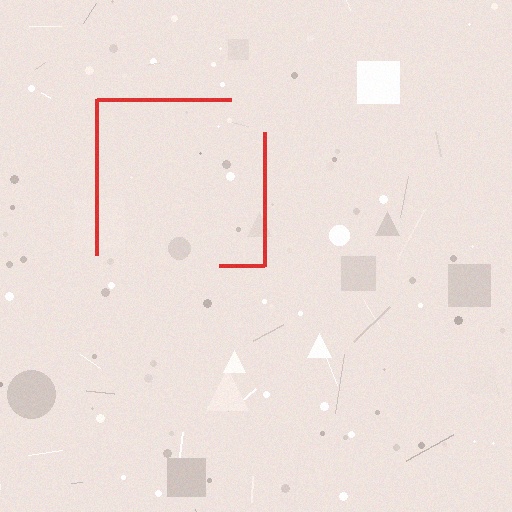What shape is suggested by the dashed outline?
The dashed outline suggests a square.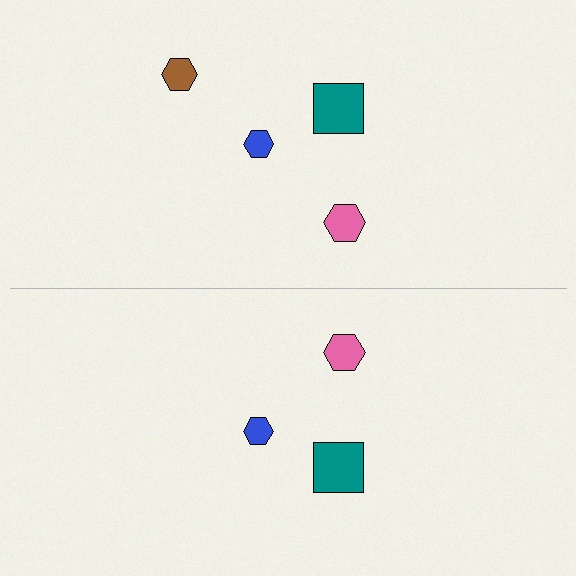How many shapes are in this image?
There are 7 shapes in this image.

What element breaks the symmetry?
A brown hexagon is missing from the bottom side.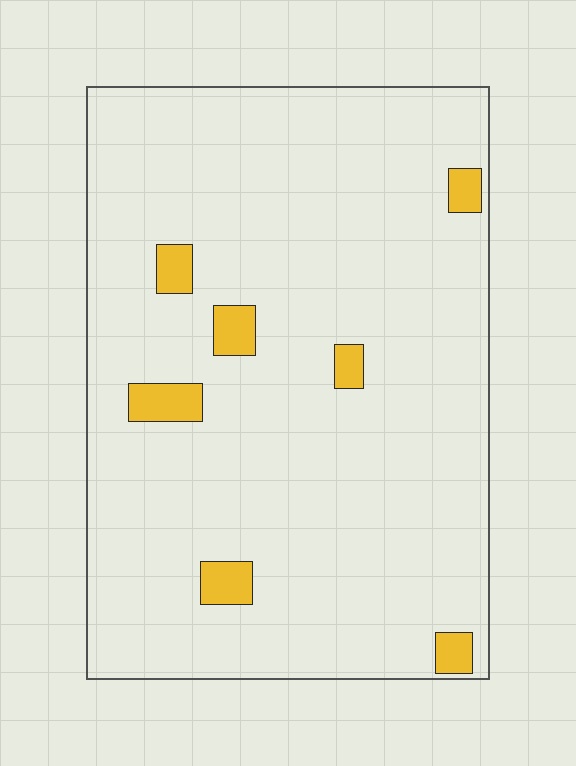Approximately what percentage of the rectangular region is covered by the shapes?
Approximately 5%.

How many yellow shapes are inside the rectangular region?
7.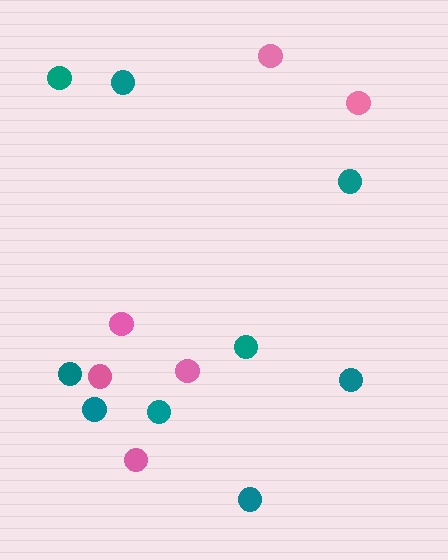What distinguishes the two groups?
There are 2 groups: one group of pink circles (6) and one group of teal circles (9).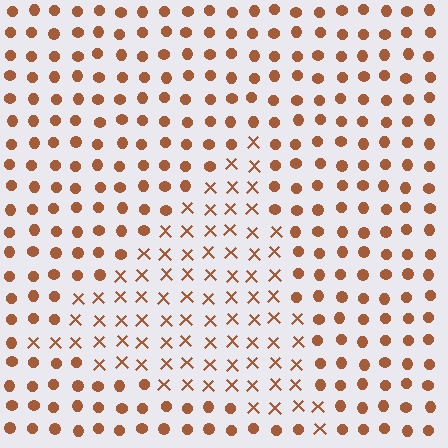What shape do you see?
I see a triangle.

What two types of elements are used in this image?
The image uses X marks inside the triangle region and circles outside it.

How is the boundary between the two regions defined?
The boundary is defined by a change in element shape: X marks inside vs. circles outside. All elements share the same color and spacing.